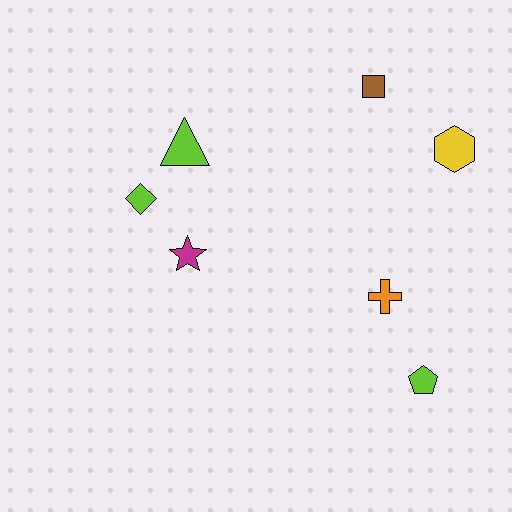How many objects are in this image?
There are 7 objects.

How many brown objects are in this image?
There is 1 brown object.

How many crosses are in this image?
There is 1 cross.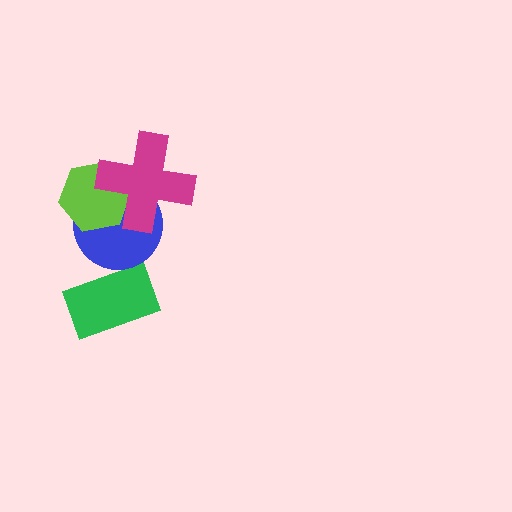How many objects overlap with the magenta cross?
2 objects overlap with the magenta cross.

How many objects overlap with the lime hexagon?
2 objects overlap with the lime hexagon.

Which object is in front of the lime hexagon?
The magenta cross is in front of the lime hexagon.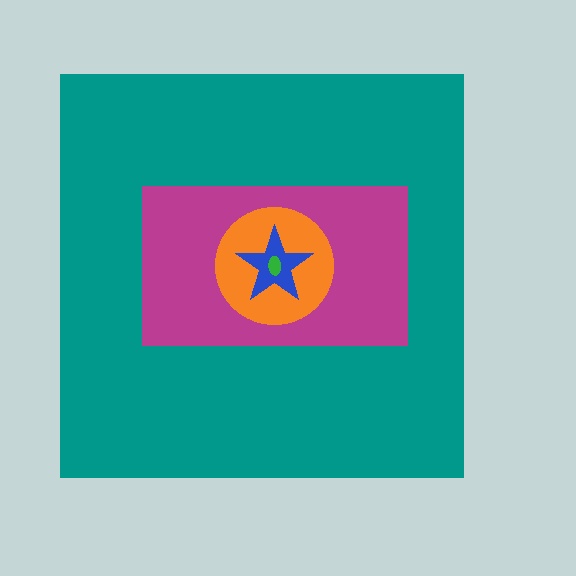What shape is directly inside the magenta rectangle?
The orange circle.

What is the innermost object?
The green ellipse.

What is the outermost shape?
The teal square.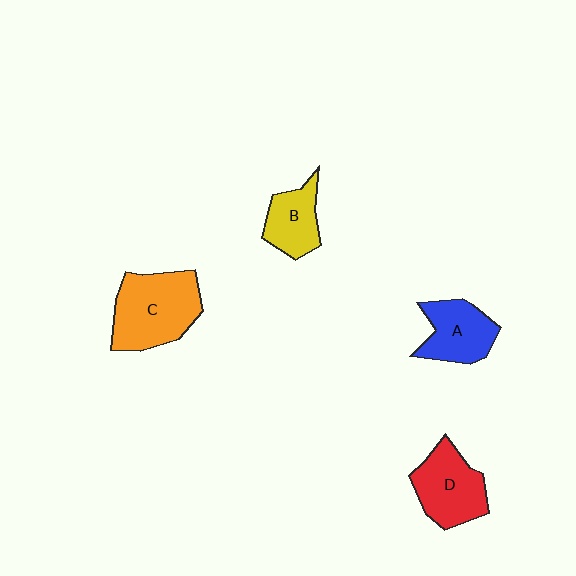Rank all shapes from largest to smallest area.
From largest to smallest: C (orange), D (red), A (blue), B (yellow).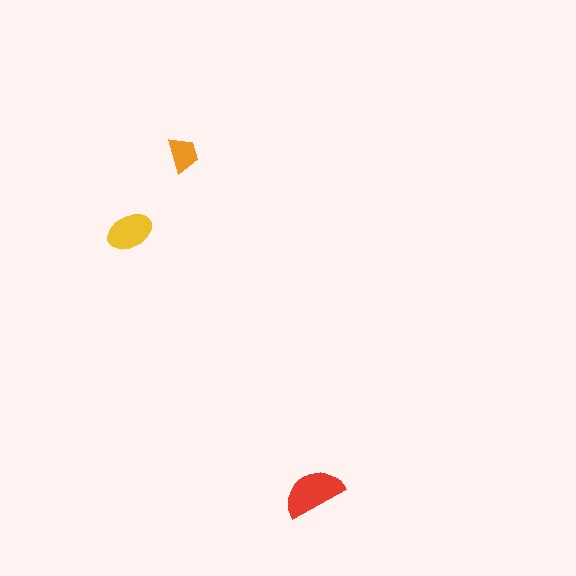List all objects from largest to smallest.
The red semicircle, the yellow ellipse, the orange trapezoid.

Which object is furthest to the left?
The yellow ellipse is leftmost.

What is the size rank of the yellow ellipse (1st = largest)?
2nd.